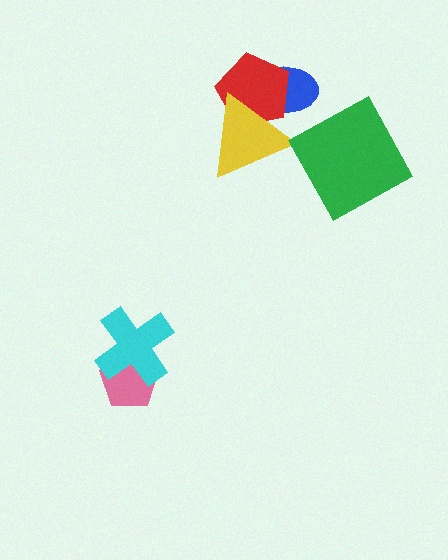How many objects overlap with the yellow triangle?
2 objects overlap with the yellow triangle.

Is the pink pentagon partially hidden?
Yes, it is partially covered by another shape.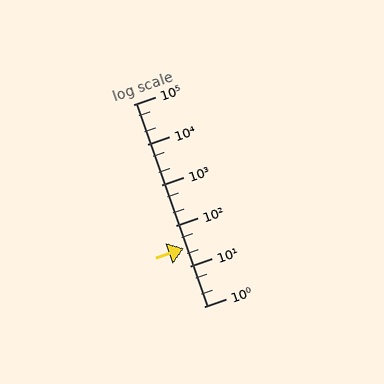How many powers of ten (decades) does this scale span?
The scale spans 5 decades, from 1 to 100000.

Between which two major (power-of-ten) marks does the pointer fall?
The pointer is between 10 and 100.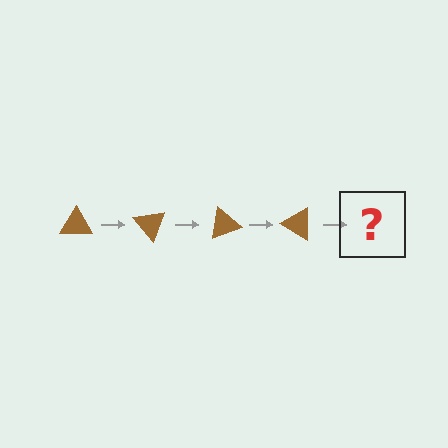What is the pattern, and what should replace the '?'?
The pattern is that the triangle rotates 50 degrees each step. The '?' should be a brown triangle rotated 200 degrees.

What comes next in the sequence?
The next element should be a brown triangle rotated 200 degrees.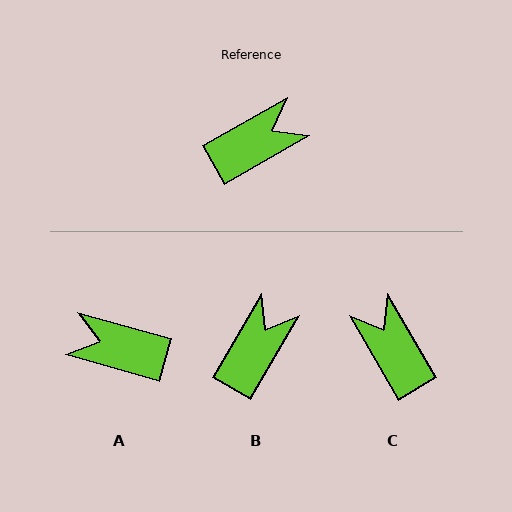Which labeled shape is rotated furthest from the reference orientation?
A, about 134 degrees away.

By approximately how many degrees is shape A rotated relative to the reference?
Approximately 134 degrees counter-clockwise.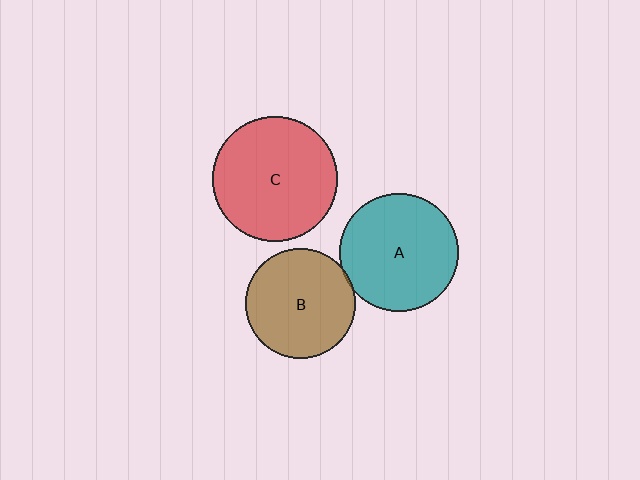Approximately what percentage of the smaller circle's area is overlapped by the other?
Approximately 5%.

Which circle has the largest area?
Circle C (red).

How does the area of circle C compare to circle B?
Approximately 1.3 times.